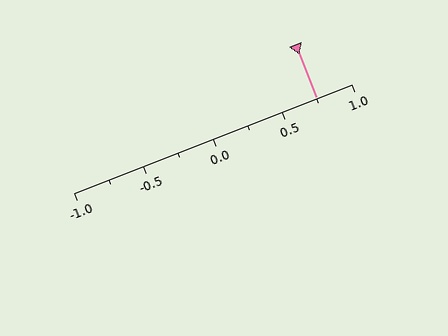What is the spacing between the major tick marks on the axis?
The major ticks are spaced 0.5 apart.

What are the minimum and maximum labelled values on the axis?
The axis runs from -1.0 to 1.0.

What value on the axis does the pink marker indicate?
The marker indicates approximately 0.75.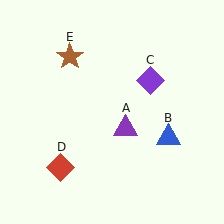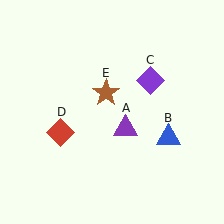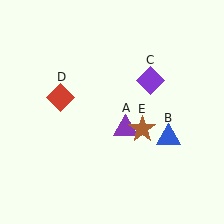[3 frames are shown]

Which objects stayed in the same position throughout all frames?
Purple triangle (object A) and blue triangle (object B) and purple diamond (object C) remained stationary.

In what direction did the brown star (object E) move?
The brown star (object E) moved down and to the right.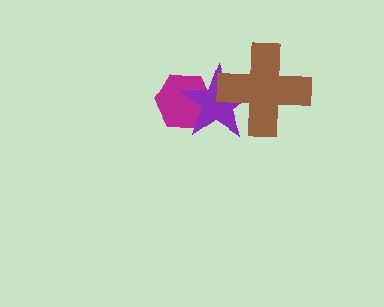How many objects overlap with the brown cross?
1 object overlaps with the brown cross.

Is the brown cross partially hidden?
No, no other shape covers it.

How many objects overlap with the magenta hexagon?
1 object overlaps with the magenta hexagon.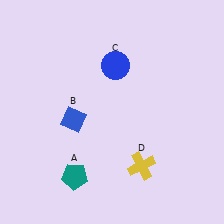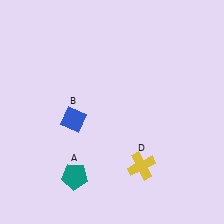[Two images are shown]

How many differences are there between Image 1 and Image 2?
There is 1 difference between the two images.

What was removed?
The blue circle (C) was removed in Image 2.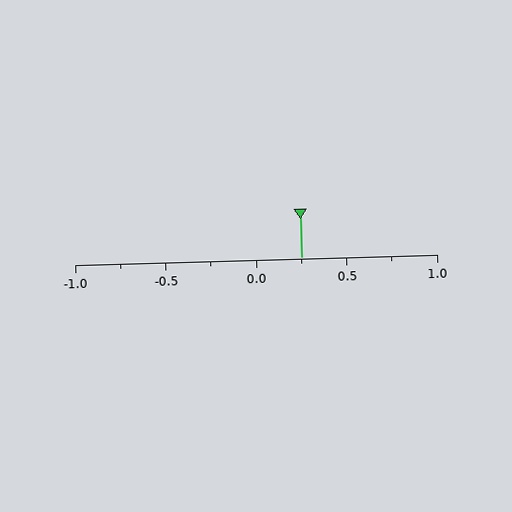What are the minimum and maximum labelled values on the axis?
The axis runs from -1.0 to 1.0.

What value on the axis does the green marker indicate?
The marker indicates approximately 0.25.